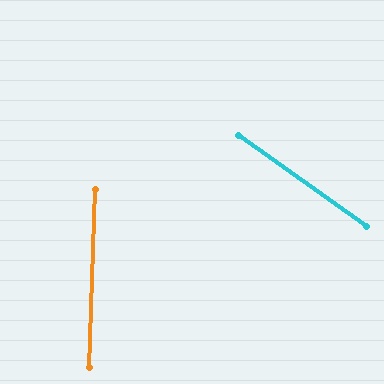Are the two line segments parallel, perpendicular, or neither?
Neither parallel nor perpendicular — they differ by about 57°.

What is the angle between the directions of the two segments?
Approximately 57 degrees.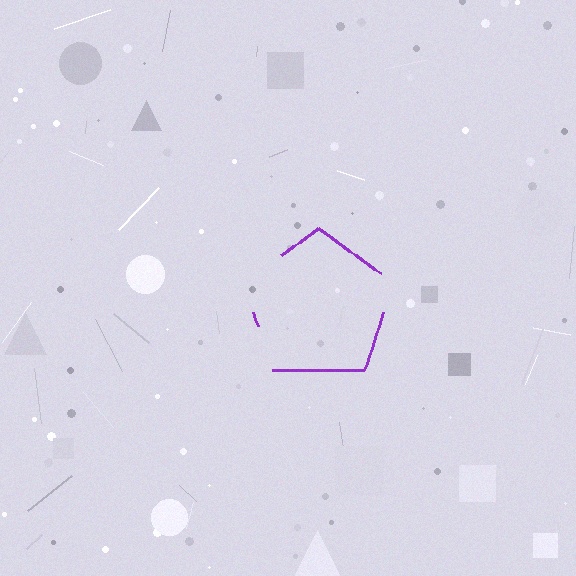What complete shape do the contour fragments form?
The contour fragments form a pentagon.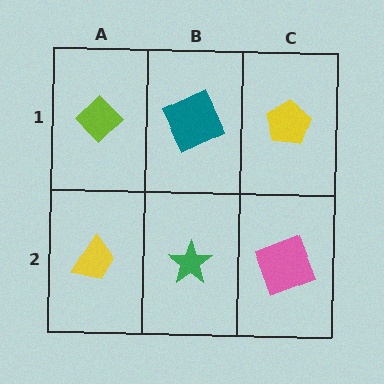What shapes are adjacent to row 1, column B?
A green star (row 2, column B), a lime diamond (row 1, column A), a yellow pentagon (row 1, column C).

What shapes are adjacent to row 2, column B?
A teal square (row 1, column B), a yellow trapezoid (row 2, column A), a pink square (row 2, column C).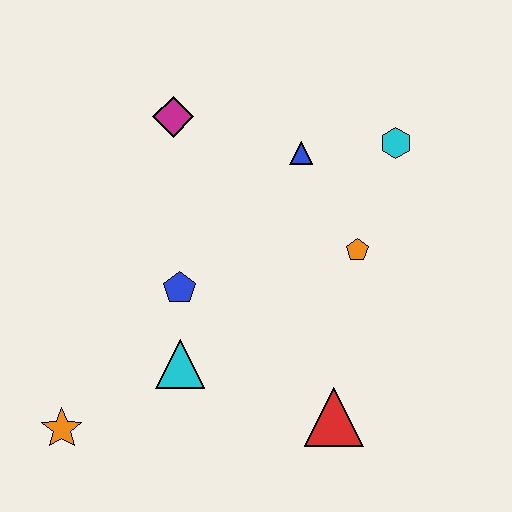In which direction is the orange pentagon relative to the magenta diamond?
The orange pentagon is to the right of the magenta diamond.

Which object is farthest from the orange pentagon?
The orange star is farthest from the orange pentagon.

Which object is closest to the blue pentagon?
The cyan triangle is closest to the blue pentagon.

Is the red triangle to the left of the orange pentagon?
Yes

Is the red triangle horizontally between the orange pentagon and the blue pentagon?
Yes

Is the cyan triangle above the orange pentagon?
No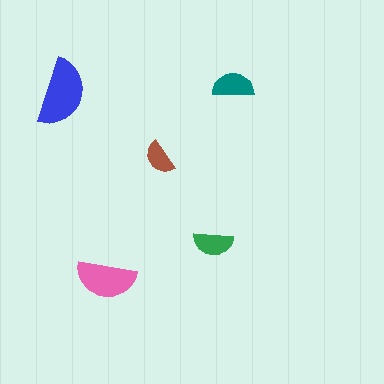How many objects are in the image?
There are 5 objects in the image.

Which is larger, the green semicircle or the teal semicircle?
The teal one.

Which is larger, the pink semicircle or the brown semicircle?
The pink one.